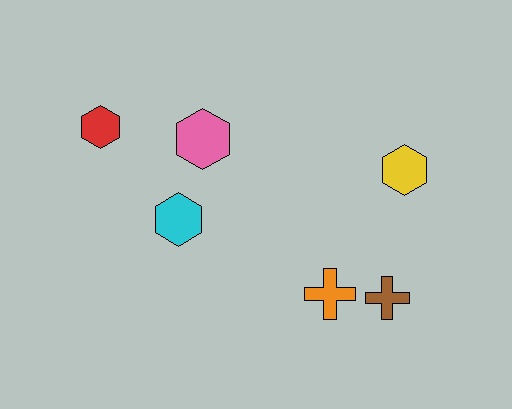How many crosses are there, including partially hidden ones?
There are 2 crosses.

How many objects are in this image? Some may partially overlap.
There are 6 objects.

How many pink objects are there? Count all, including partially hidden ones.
There is 1 pink object.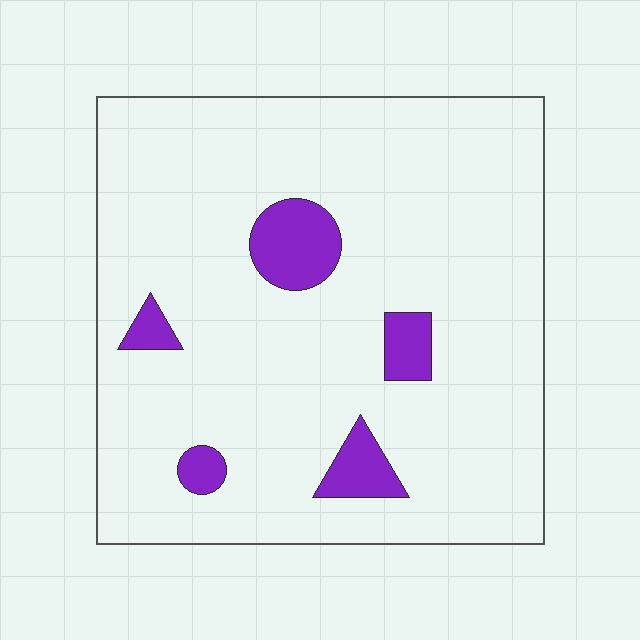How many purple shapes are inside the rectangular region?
5.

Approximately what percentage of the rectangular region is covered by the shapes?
Approximately 10%.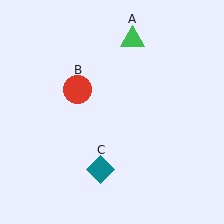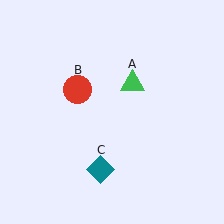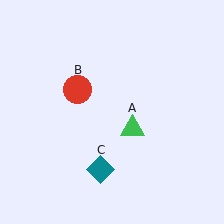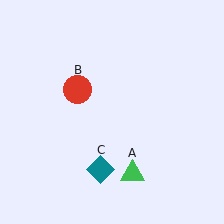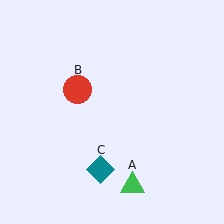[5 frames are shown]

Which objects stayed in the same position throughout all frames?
Red circle (object B) and teal diamond (object C) remained stationary.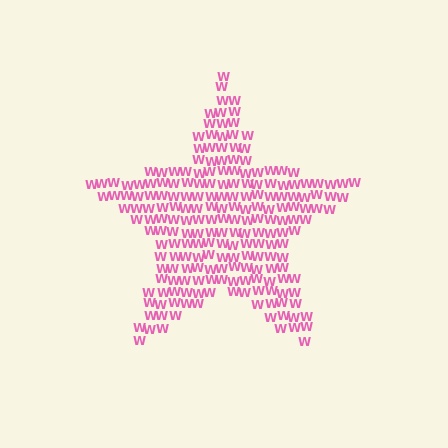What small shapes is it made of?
It is made of small letter W's.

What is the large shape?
The large shape is a star.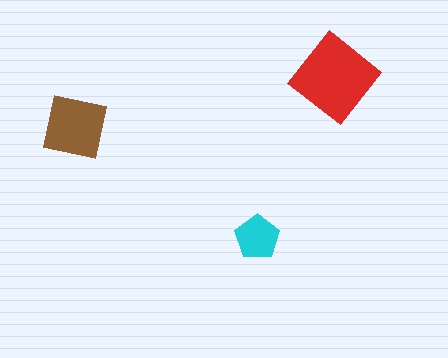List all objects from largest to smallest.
The red diamond, the brown square, the cyan pentagon.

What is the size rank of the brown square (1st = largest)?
2nd.